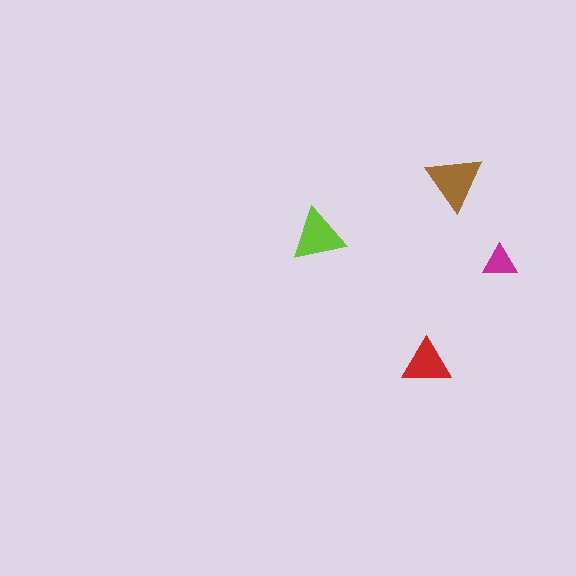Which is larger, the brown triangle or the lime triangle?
The brown one.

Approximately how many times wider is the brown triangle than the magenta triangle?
About 1.5 times wider.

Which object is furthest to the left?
The lime triangle is leftmost.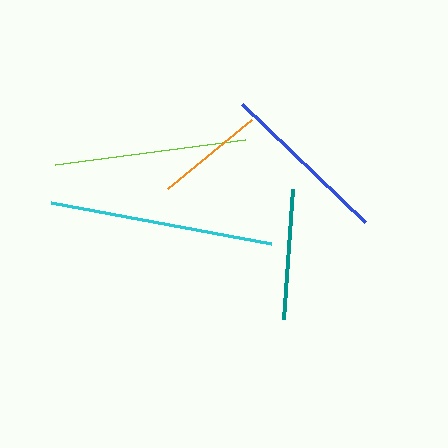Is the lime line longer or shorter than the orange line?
The lime line is longer than the orange line.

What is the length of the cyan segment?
The cyan segment is approximately 223 pixels long.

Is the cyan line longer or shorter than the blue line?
The cyan line is longer than the blue line.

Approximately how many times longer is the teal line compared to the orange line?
The teal line is approximately 1.2 times the length of the orange line.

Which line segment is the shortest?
The orange line is the shortest at approximately 109 pixels.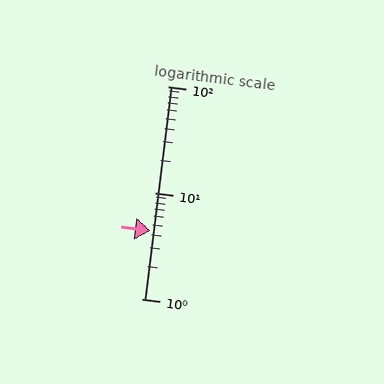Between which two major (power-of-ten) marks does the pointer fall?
The pointer is between 1 and 10.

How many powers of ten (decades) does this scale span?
The scale spans 2 decades, from 1 to 100.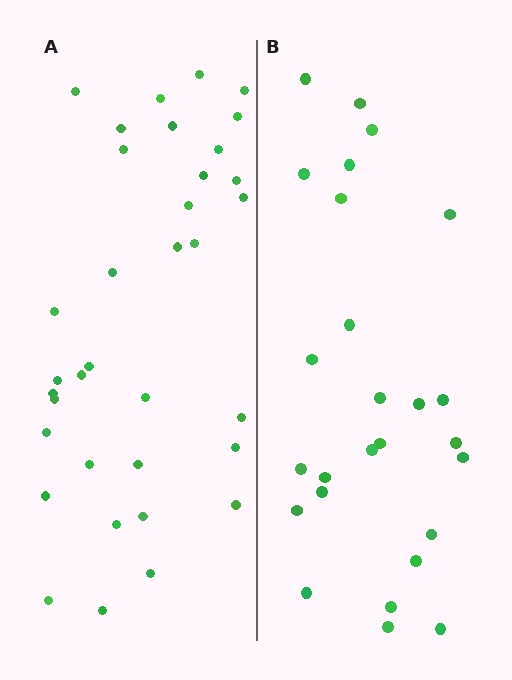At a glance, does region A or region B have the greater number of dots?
Region A (the left region) has more dots.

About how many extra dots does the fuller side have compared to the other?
Region A has roughly 8 or so more dots than region B.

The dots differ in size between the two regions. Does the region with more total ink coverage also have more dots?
No. Region B has more total ink coverage because its dots are larger, but region A actually contains more individual dots. Total area can be misleading — the number of items is what matters here.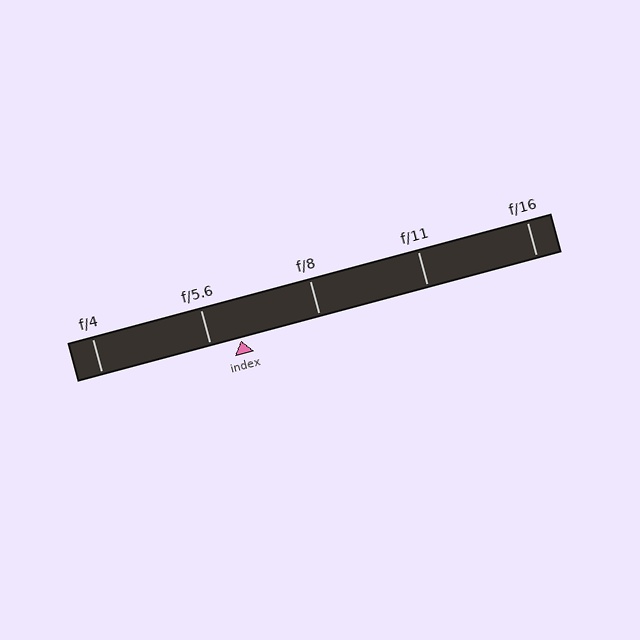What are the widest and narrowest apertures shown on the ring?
The widest aperture shown is f/4 and the narrowest is f/16.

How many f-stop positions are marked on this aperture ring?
There are 5 f-stop positions marked.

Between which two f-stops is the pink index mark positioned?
The index mark is between f/5.6 and f/8.